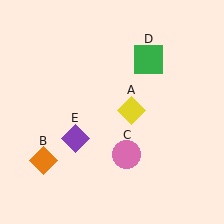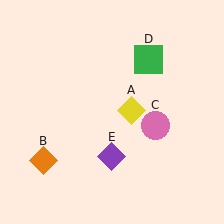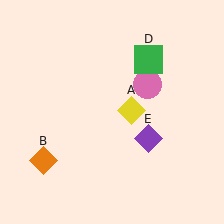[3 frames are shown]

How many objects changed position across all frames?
2 objects changed position: pink circle (object C), purple diamond (object E).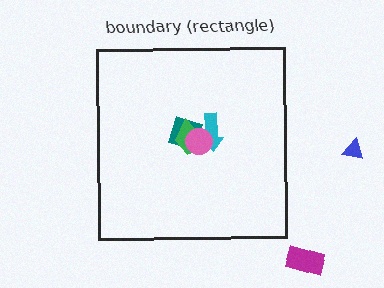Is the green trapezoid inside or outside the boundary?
Inside.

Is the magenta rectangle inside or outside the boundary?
Outside.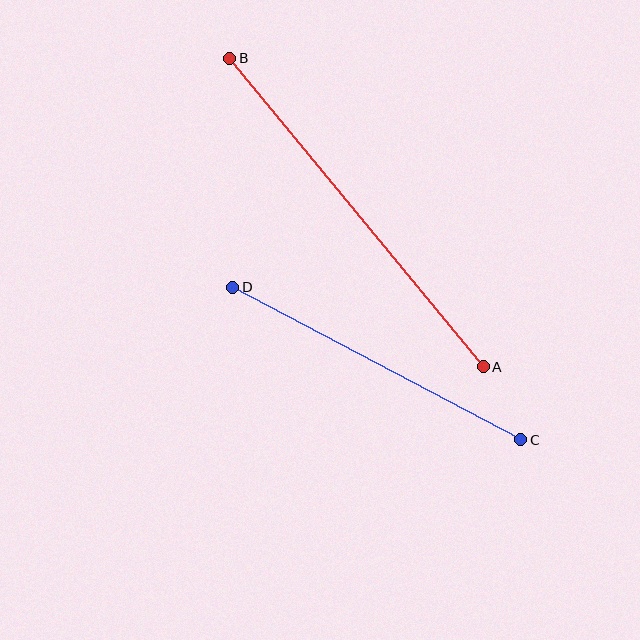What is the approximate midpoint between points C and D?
The midpoint is at approximately (377, 364) pixels.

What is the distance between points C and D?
The distance is approximately 326 pixels.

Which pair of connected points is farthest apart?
Points A and B are farthest apart.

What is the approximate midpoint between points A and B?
The midpoint is at approximately (357, 212) pixels.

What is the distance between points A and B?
The distance is approximately 399 pixels.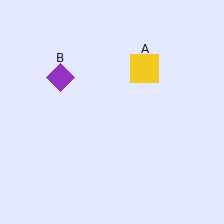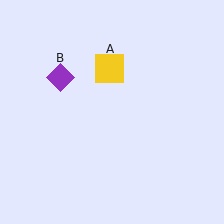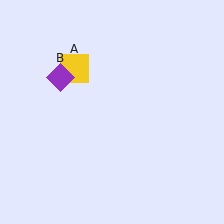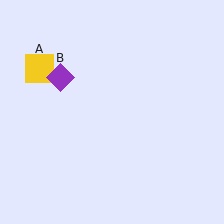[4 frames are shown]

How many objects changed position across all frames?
1 object changed position: yellow square (object A).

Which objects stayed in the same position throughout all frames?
Purple diamond (object B) remained stationary.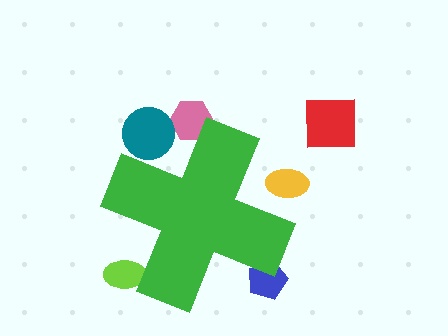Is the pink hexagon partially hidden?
Yes, the pink hexagon is partially hidden behind the green cross.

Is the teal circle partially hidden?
Yes, the teal circle is partially hidden behind the green cross.